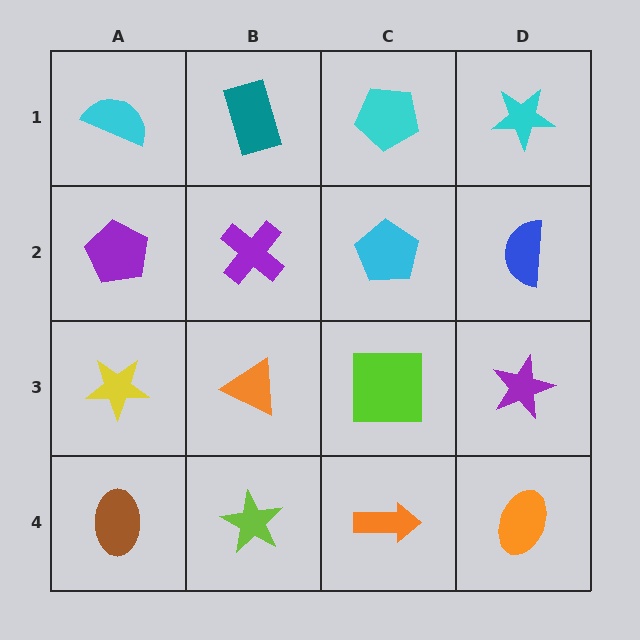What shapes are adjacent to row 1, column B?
A purple cross (row 2, column B), a cyan semicircle (row 1, column A), a cyan pentagon (row 1, column C).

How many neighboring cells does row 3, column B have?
4.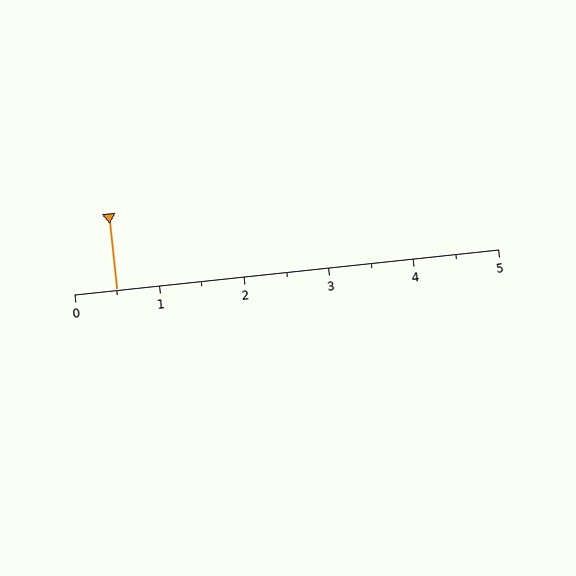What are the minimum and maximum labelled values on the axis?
The axis runs from 0 to 5.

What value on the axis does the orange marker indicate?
The marker indicates approximately 0.5.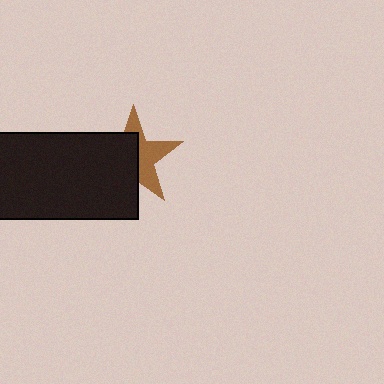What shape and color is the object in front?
The object in front is a black rectangle.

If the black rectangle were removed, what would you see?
You would see the complete brown star.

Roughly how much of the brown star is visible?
About half of it is visible (roughly 45%).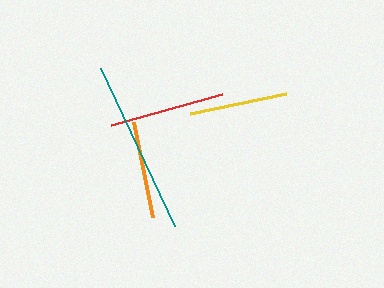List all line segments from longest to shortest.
From longest to shortest: teal, red, yellow, orange.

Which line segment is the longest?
The teal line is the longest at approximately 175 pixels.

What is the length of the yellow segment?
The yellow segment is approximately 98 pixels long.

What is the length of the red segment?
The red segment is approximately 115 pixels long.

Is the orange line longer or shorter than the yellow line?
The yellow line is longer than the orange line.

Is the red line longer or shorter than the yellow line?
The red line is longer than the yellow line.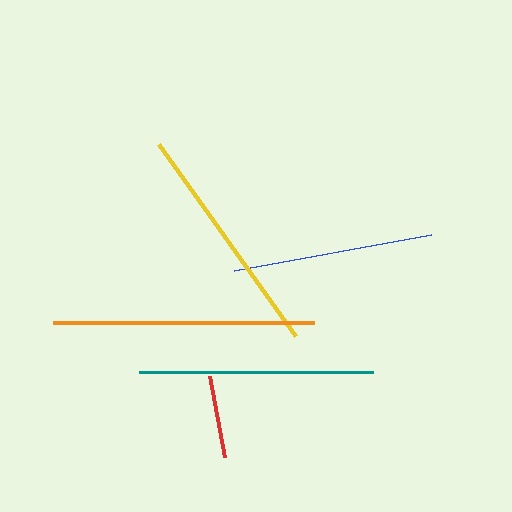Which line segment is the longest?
The orange line is the longest at approximately 262 pixels.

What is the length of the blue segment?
The blue segment is approximately 200 pixels long.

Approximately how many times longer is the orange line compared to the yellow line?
The orange line is approximately 1.1 times the length of the yellow line.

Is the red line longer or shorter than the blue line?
The blue line is longer than the red line.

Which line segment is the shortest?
The red line is the shortest at approximately 82 pixels.